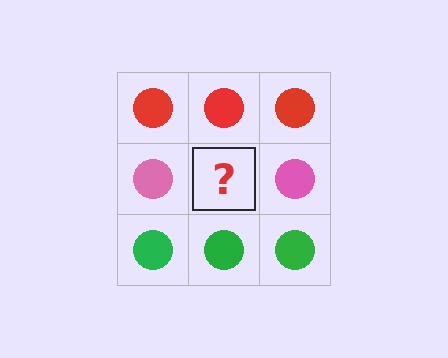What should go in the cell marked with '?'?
The missing cell should contain a pink circle.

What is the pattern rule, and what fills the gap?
The rule is that each row has a consistent color. The gap should be filled with a pink circle.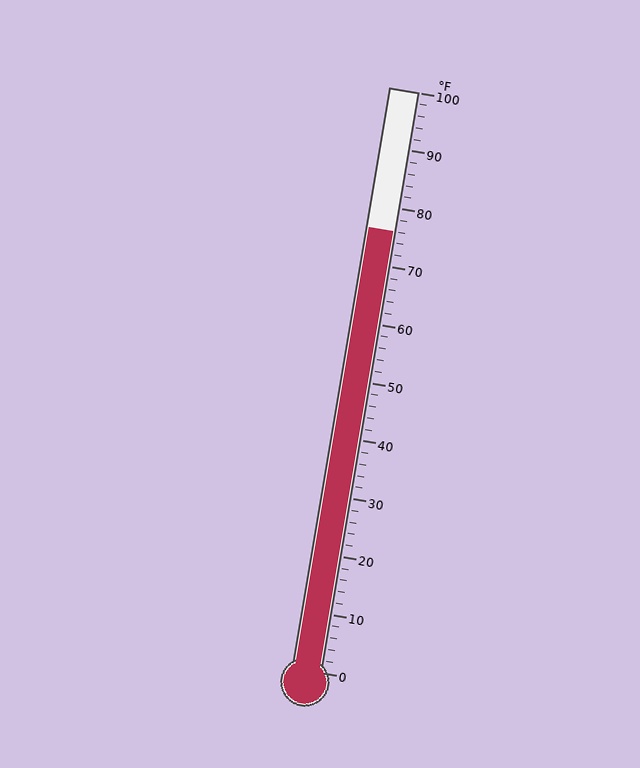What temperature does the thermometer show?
The thermometer shows approximately 76°F.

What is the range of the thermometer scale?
The thermometer scale ranges from 0°F to 100°F.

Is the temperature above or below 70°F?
The temperature is above 70°F.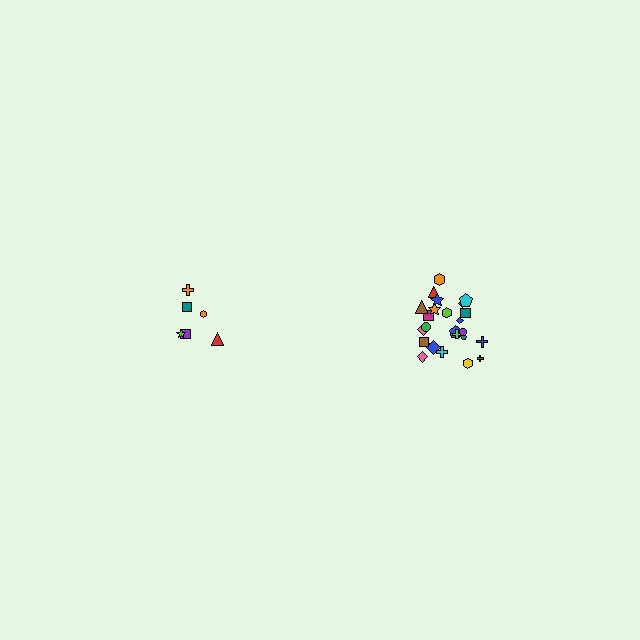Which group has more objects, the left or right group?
The right group.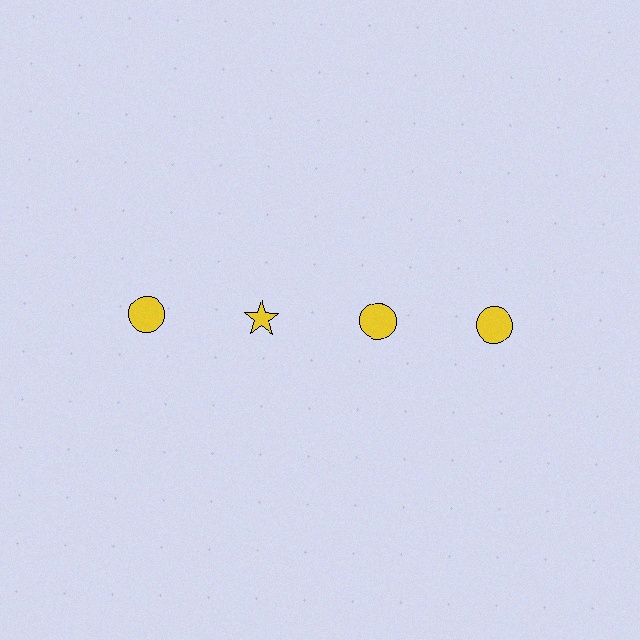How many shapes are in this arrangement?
There are 4 shapes arranged in a grid pattern.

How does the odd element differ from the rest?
It has a different shape: star instead of circle.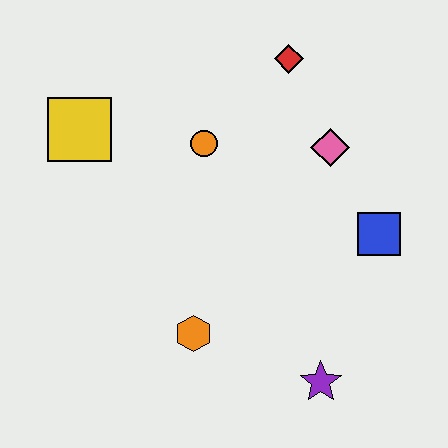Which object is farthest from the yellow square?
The purple star is farthest from the yellow square.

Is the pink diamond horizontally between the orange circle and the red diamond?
No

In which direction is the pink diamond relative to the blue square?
The pink diamond is above the blue square.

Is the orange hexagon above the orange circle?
No